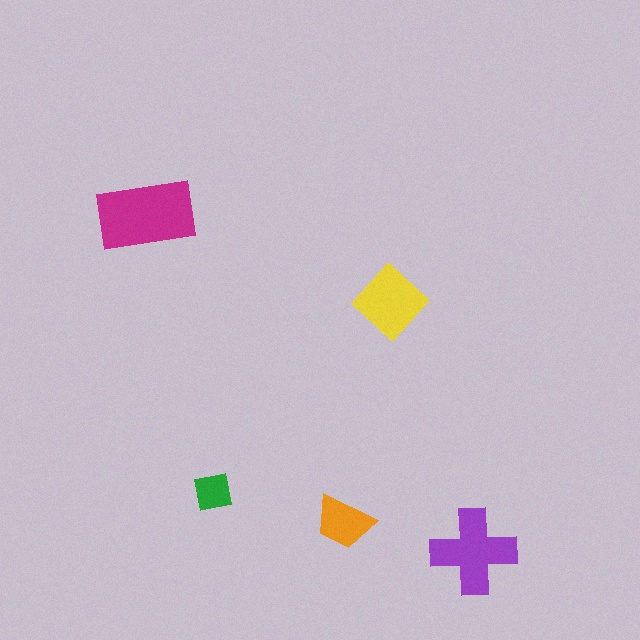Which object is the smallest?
The green square.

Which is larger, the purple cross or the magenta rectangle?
The magenta rectangle.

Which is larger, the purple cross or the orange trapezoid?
The purple cross.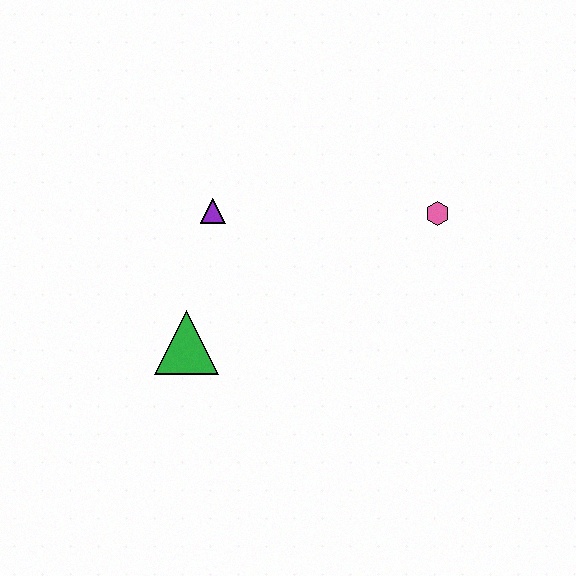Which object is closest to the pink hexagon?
The purple triangle is closest to the pink hexagon.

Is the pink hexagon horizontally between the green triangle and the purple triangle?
No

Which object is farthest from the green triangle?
The pink hexagon is farthest from the green triangle.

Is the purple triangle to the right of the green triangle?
Yes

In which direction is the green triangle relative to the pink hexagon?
The green triangle is to the left of the pink hexagon.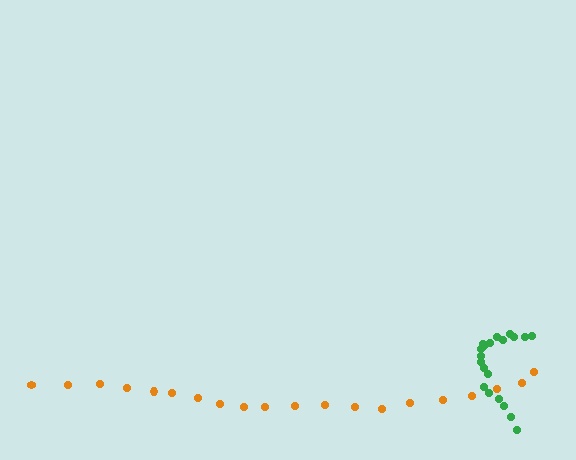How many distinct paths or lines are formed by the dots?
There are 2 distinct paths.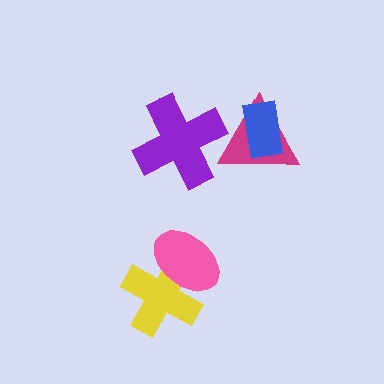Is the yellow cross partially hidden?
Yes, it is partially covered by another shape.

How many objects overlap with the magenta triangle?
2 objects overlap with the magenta triangle.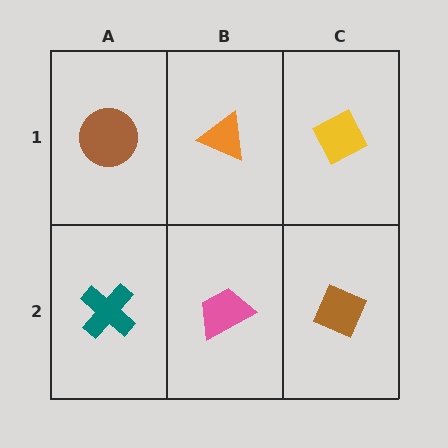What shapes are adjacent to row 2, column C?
A yellow diamond (row 1, column C), a pink trapezoid (row 2, column B).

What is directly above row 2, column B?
An orange triangle.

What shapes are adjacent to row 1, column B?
A pink trapezoid (row 2, column B), a brown circle (row 1, column A), a yellow diamond (row 1, column C).